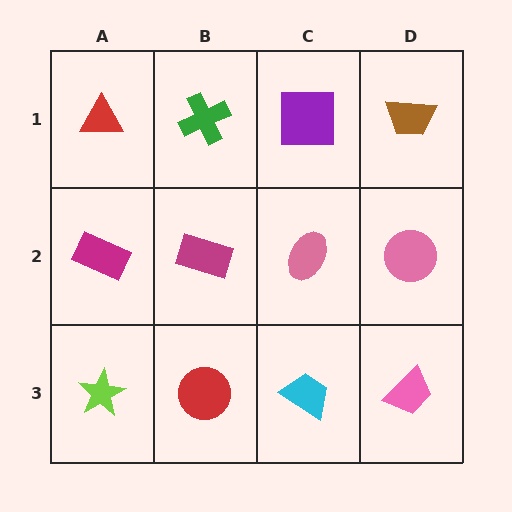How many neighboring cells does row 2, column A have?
3.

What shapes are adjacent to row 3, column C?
A pink ellipse (row 2, column C), a red circle (row 3, column B), a pink trapezoid (row 3, column D).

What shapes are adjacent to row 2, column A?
A red triangle (row 1, column A), a lime star (row 3, column A), a magenta rectangle (row 2, column B).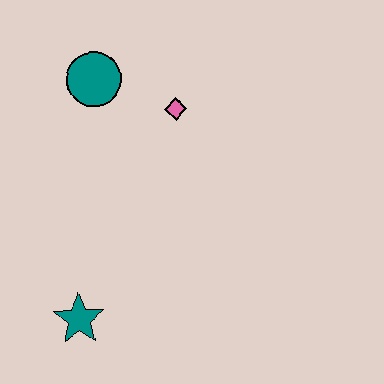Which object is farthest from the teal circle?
The teal star is farthest from the teal circle.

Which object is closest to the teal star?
The pink diamond is closest to the teal star.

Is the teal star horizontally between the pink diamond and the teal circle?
No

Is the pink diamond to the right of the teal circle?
Yes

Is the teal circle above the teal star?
Yes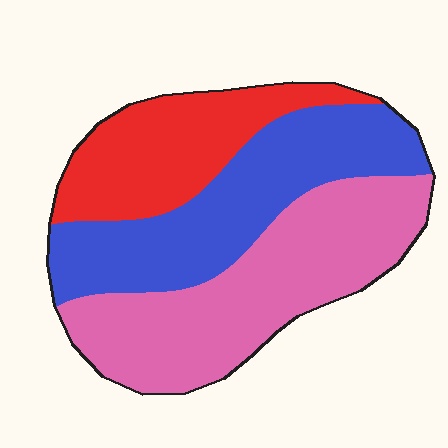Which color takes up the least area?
Red, at roughly 25%.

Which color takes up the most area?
Pink, at roughly 40%.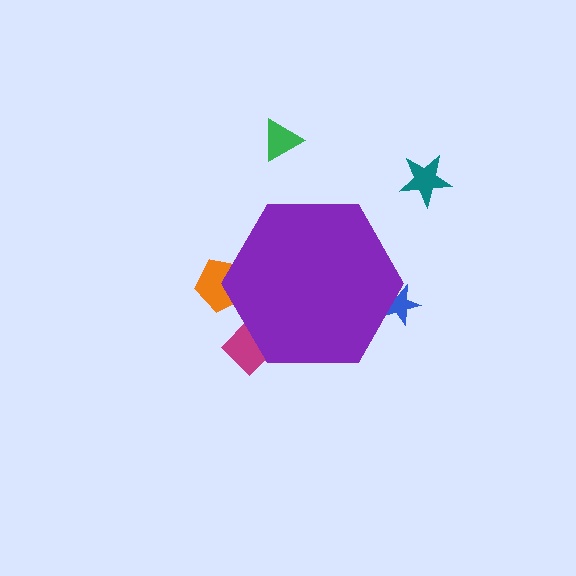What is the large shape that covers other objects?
A purple hexagon.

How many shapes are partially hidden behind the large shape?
3 shapes are partially hidden.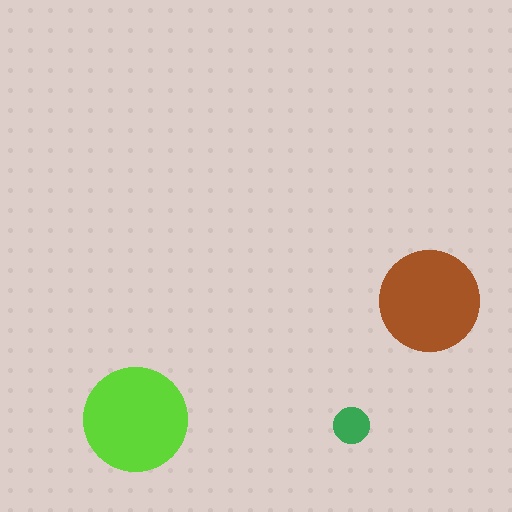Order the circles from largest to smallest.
the lime one, the brown one, the green one.